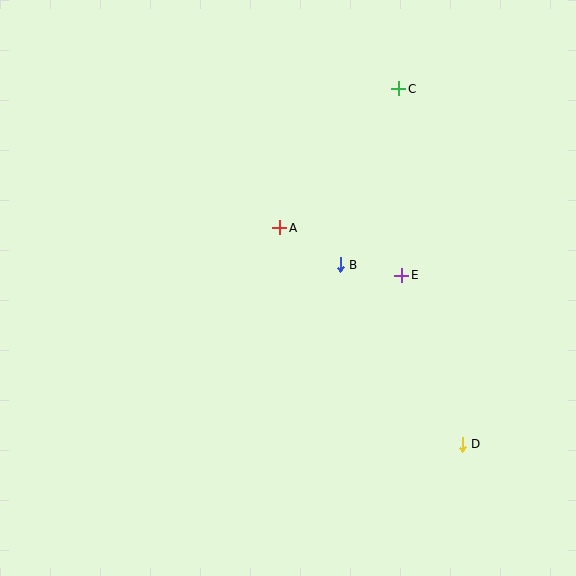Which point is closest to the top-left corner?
Point A is closest to the top-left corner.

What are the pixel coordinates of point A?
Point A is at (280, 228).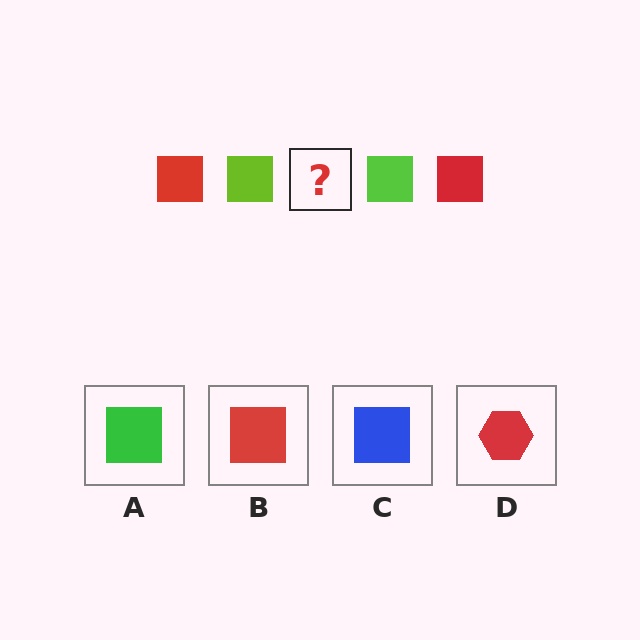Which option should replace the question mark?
Option B.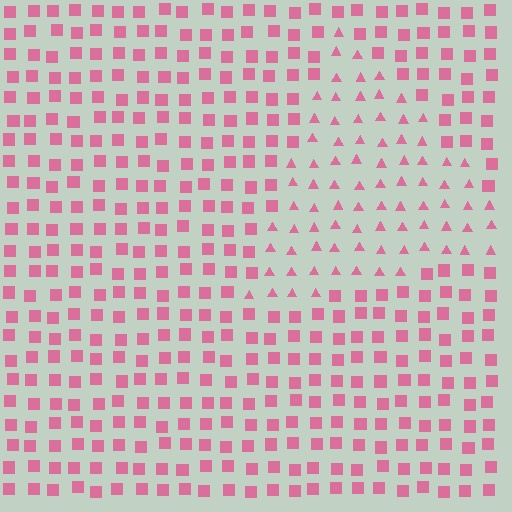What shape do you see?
I see a triangle.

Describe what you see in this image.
The image is filled with small pink elements arranged in a uniform grid. A triangle-shaped region contains triangles, while the surrounding area contains squares. The boundary is defined purely by the change in element shape.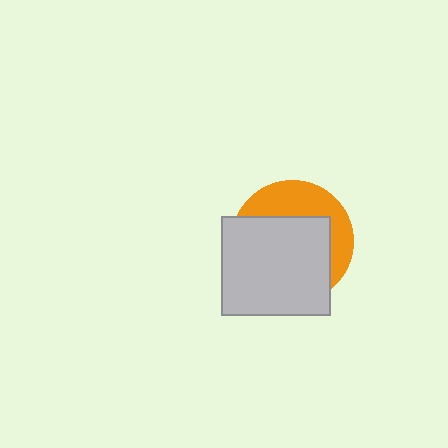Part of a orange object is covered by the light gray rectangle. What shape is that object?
It is a circle.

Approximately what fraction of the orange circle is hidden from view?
Roughly 65% of the orange circle is hidden behind the light gray rectangle.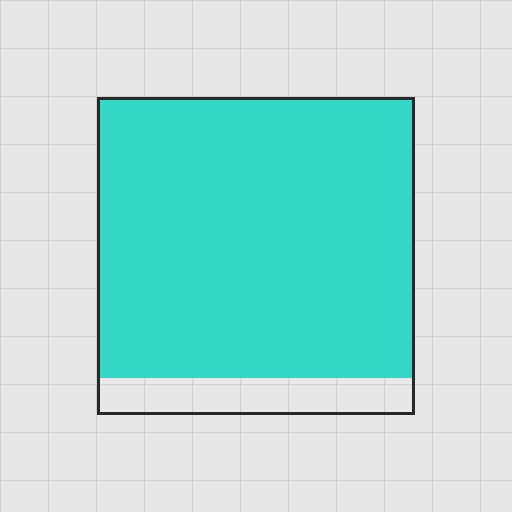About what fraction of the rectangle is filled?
About seven eighths (7/8).